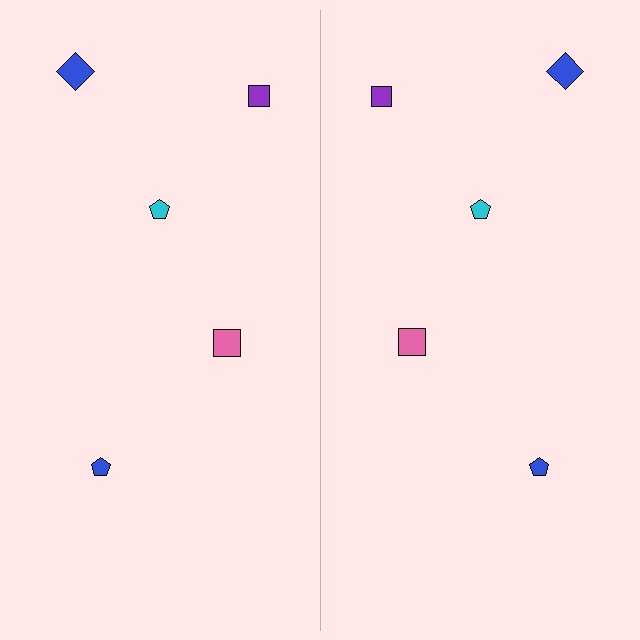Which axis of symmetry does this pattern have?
The pattern has a vertical axis of symmetry running through the center of the image.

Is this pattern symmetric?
Yes, this pattern has bilateral (reflection) symmetry.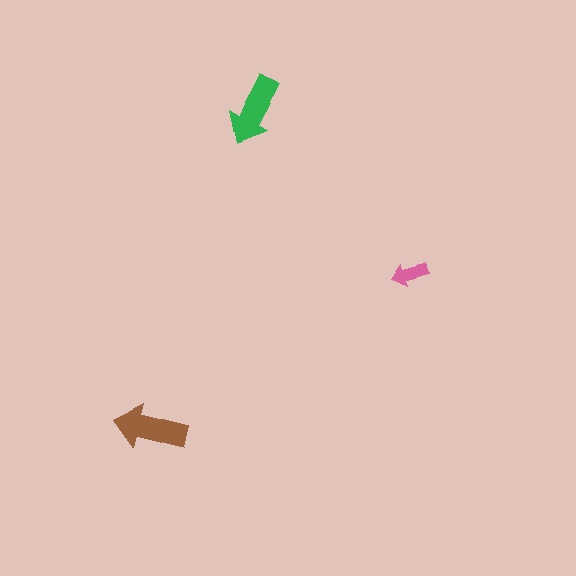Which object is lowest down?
The brown arrow is bottommost.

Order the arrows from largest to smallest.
the brown one, the green one, the pink one.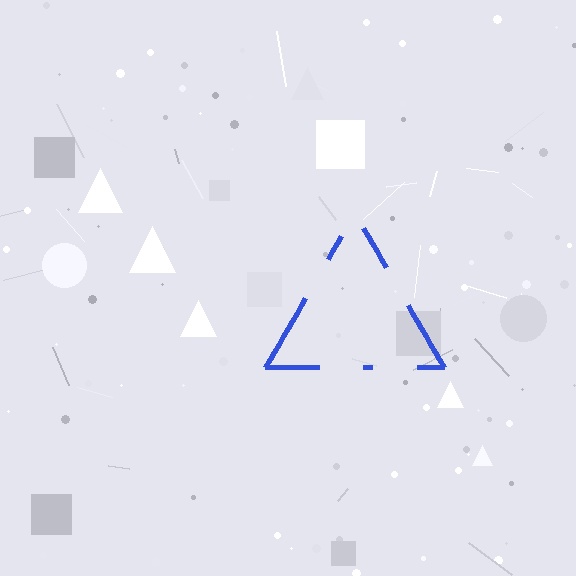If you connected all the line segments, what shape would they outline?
They would outline a triangle.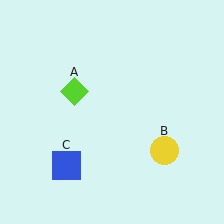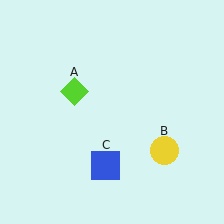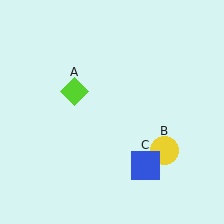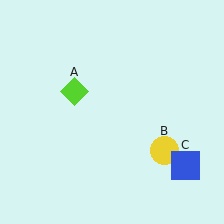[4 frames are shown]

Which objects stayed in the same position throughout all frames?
Lime diamond (object A) and yellow circle (object B) remained stationary.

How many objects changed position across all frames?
1 object changed position: blue square (object C).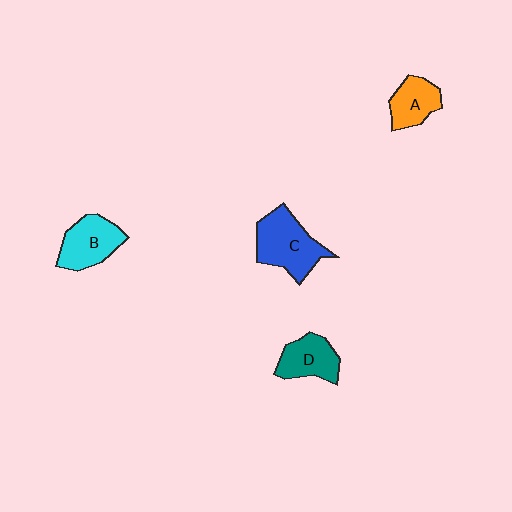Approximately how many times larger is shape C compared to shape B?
Approximately 1.3 times.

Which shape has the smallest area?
Shape A (orange).